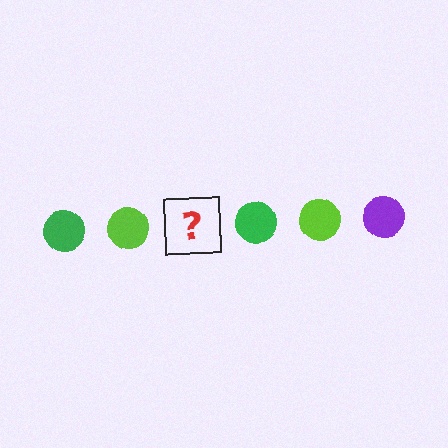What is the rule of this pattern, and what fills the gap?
The rule is that the pattern cycles through green, lime, purple circles. The gap should be filled with a purple circle.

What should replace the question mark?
The question mark should be replaced with a purple circle.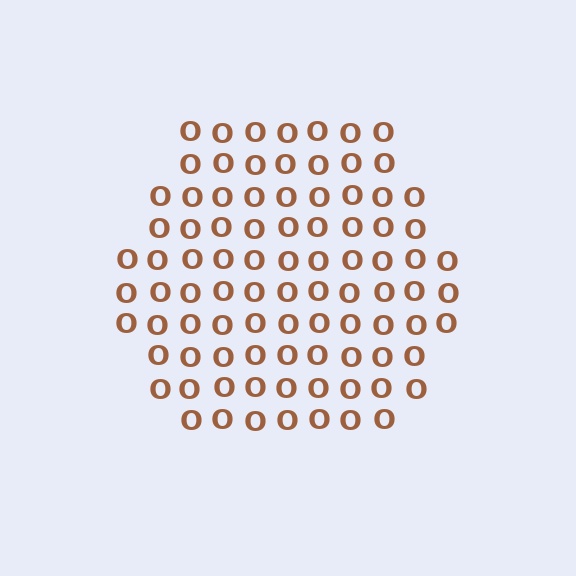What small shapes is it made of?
It is made of small letter O's.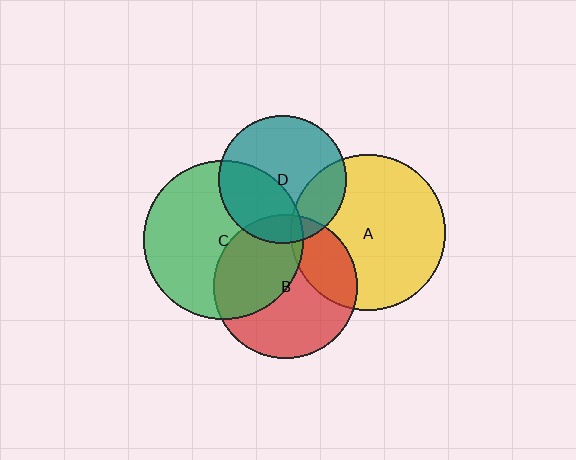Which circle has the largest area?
Circle C (green).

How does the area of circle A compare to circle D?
Approximately 1.5 times.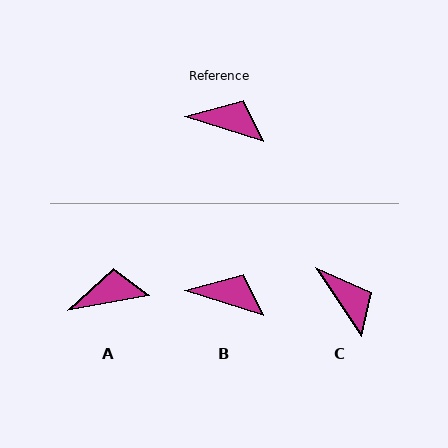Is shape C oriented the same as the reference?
No, it is off by about 39 degrees.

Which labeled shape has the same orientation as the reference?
B.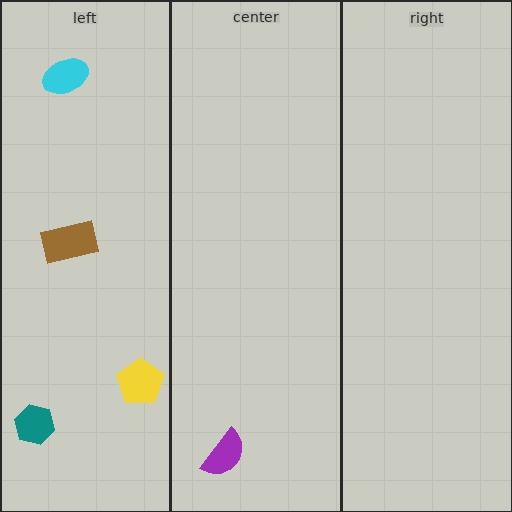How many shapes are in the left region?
4.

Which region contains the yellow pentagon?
The left region.